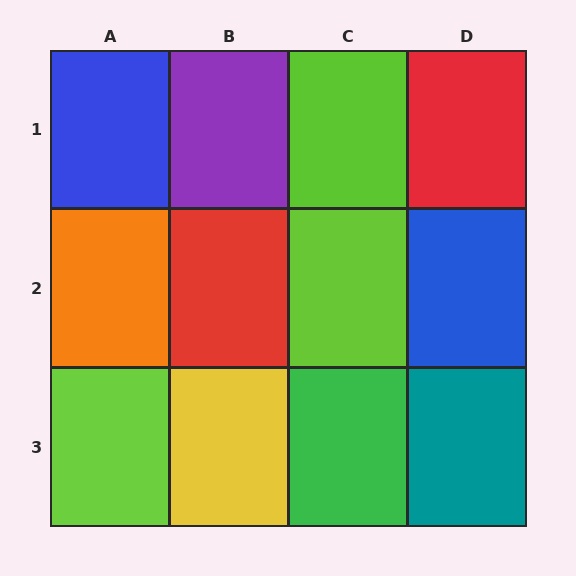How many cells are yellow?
1 cell is yellow.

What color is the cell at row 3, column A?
Lime.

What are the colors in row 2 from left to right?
Orange, red, lime, blue.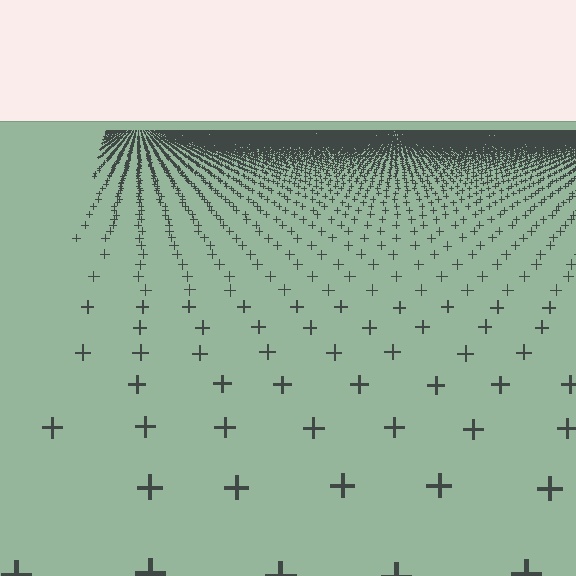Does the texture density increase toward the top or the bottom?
Density increases toward the top.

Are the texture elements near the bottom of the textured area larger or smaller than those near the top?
Larger. Near the bottom, elements are closer to the viewer and appear at a bigger on-screen size.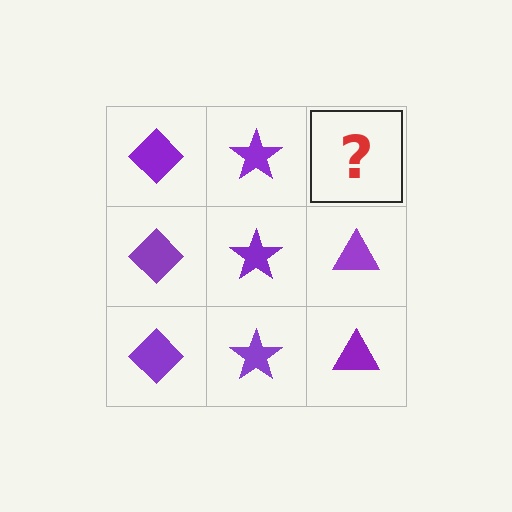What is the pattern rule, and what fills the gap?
The rule is that each column has a consistent shape. The gap should be filled with a purple triangle.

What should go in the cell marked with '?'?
The missing cell should contain a purple triangle.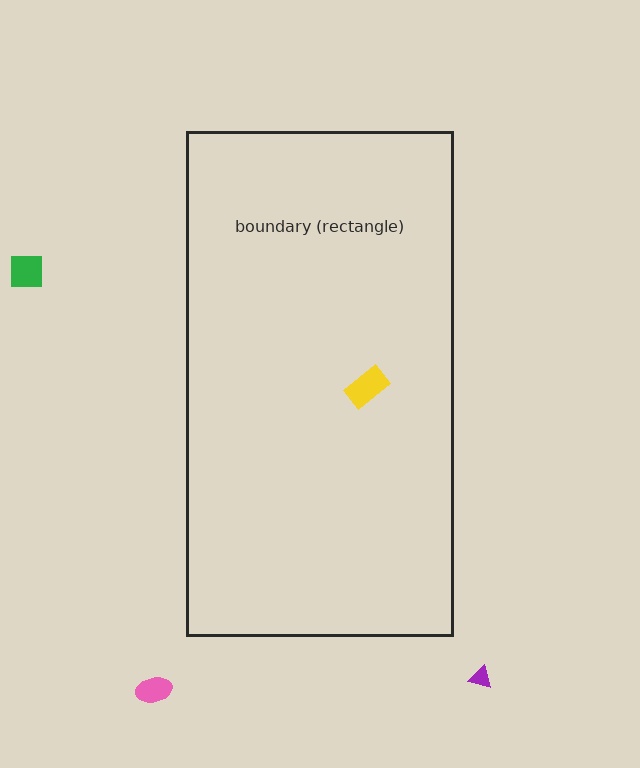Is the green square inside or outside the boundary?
Outside.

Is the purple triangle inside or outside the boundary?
Outside.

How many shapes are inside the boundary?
1 inside, 3 outside.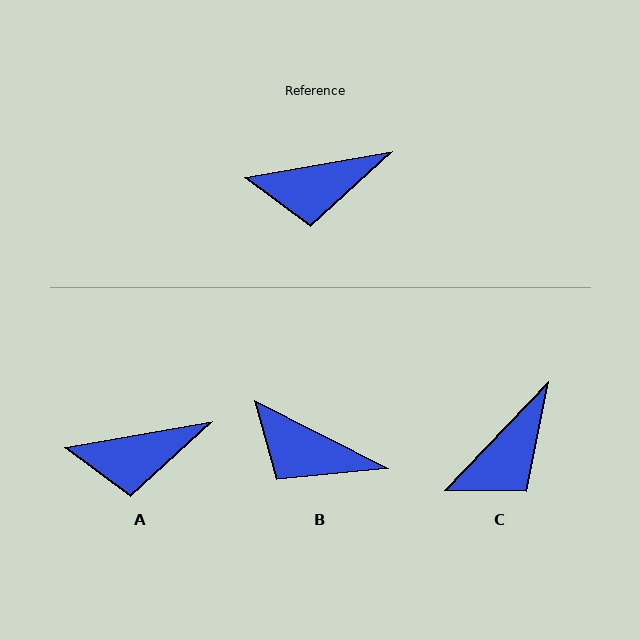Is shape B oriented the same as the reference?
No, it is off by about 37 degrees.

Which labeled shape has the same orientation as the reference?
A.